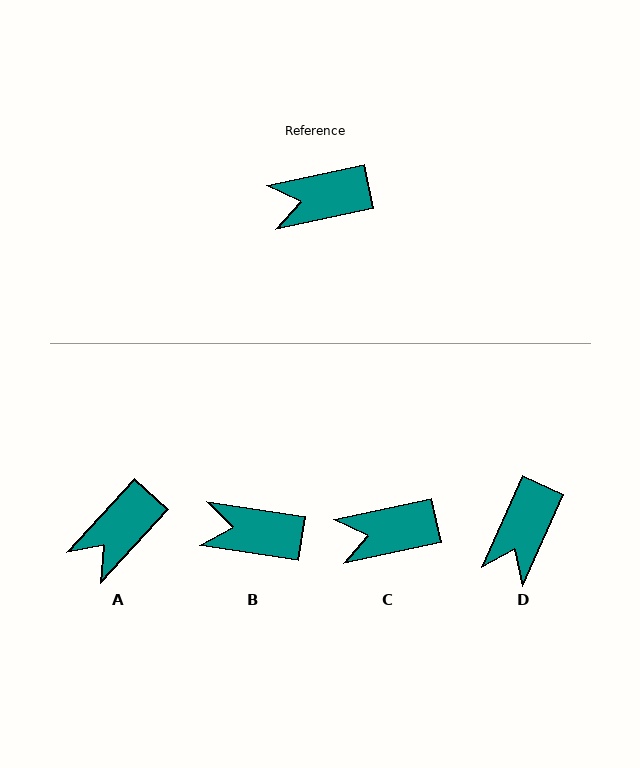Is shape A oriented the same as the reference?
No, it is off by about 35 degrees.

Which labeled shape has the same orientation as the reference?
C.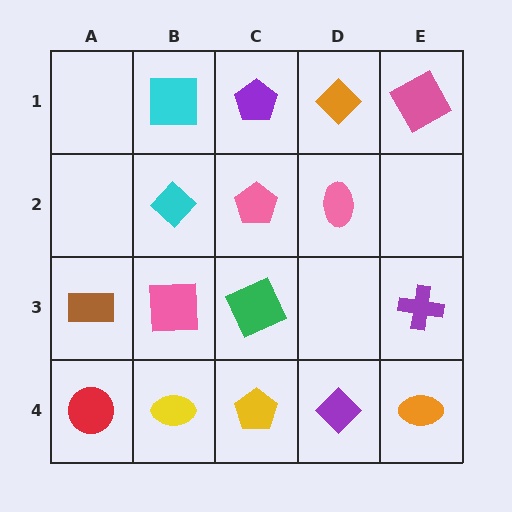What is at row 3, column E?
A purple cross.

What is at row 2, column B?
A cyan diamond.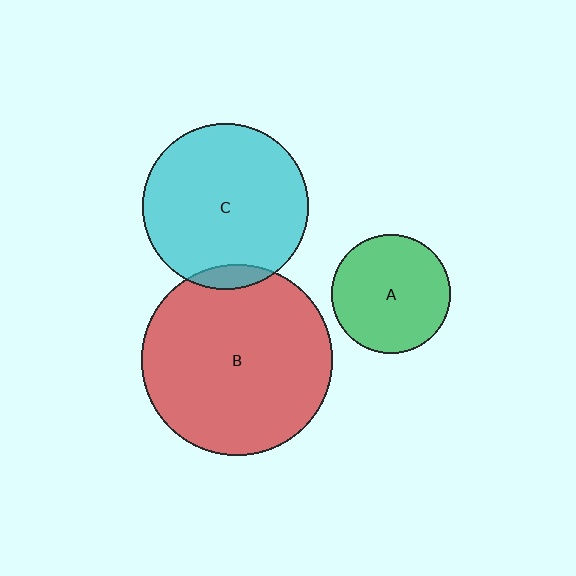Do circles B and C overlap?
Yes.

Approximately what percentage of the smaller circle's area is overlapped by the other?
Approximately 5%.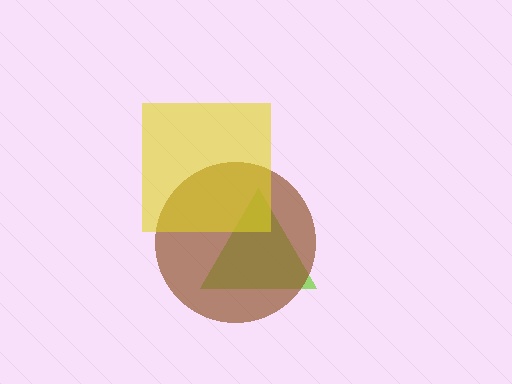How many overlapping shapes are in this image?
There are 3 overlapping shapes in the image.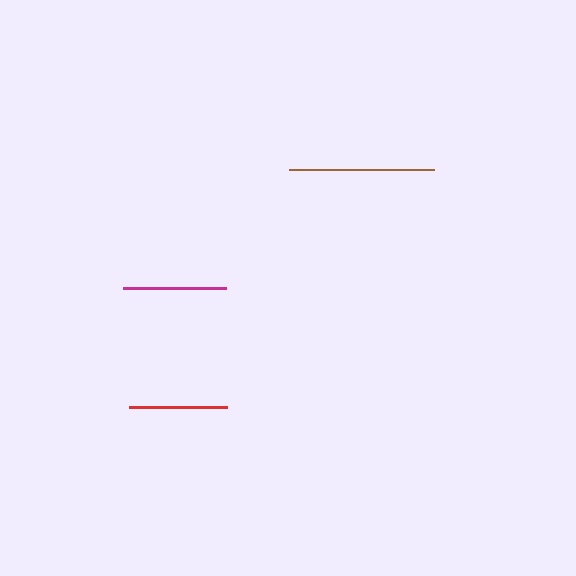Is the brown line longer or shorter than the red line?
The brown line is longer than the red line.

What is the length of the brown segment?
The brown segment is approximately 145 pixels long.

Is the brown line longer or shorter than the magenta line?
The brown line is longer than the magenta line.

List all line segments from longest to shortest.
From longest to shortest: brown, magenta, red.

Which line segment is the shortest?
The red line is the shortest at approximately 99 pixels.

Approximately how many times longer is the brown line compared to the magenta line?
The brown line is approximately 1.4 times the length of the magenta line.